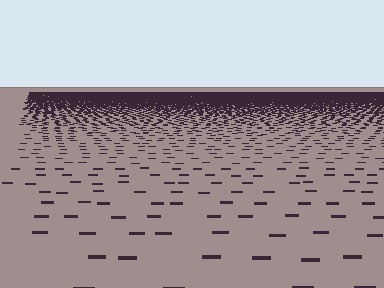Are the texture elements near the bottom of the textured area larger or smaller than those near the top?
Larger. Near the bottom, elements are closer to the viewer and appear at a bigger on-screen size.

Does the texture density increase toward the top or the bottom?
Density increases toward the top.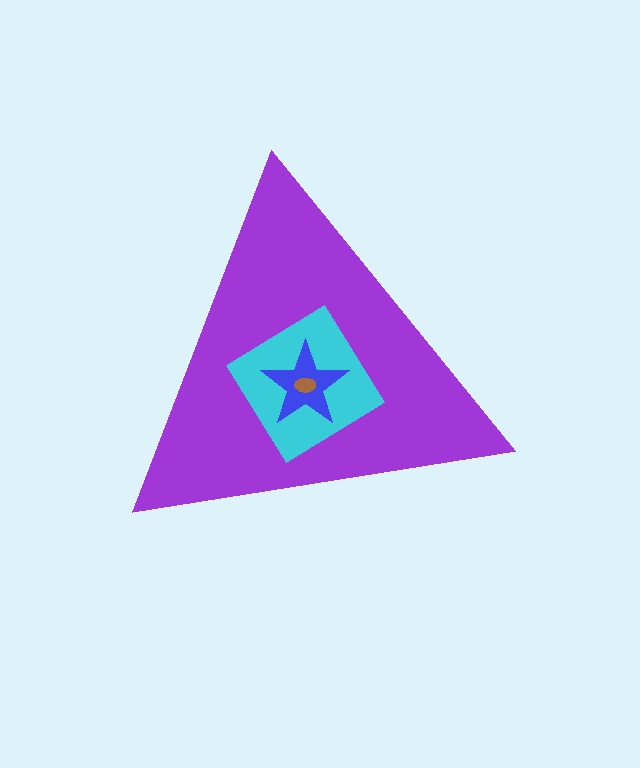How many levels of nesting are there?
4.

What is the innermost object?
The brown ellipse.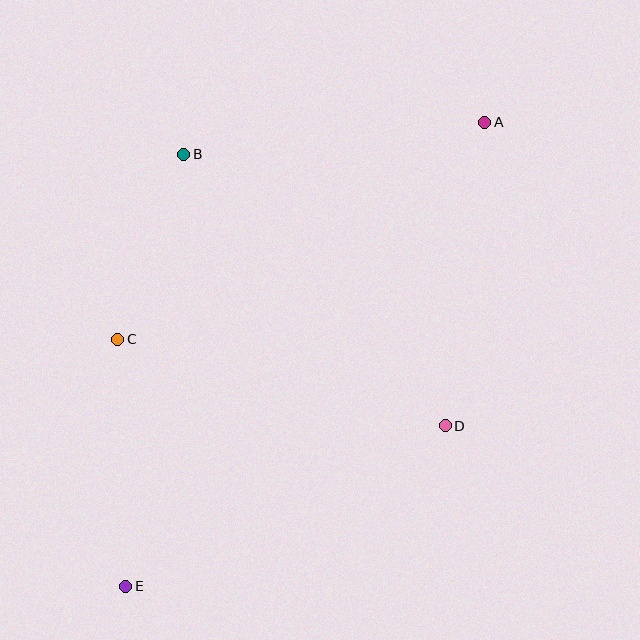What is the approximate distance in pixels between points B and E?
The distance between B and E is approximately 435 pixels.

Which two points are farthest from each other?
Points A and E are farthest from each other.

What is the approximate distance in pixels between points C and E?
The distance between C and E is approximately 247 pixels.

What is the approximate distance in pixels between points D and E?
The distance between D and E is approximately 357 pixels.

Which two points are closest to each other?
Points B and C are closest to each other.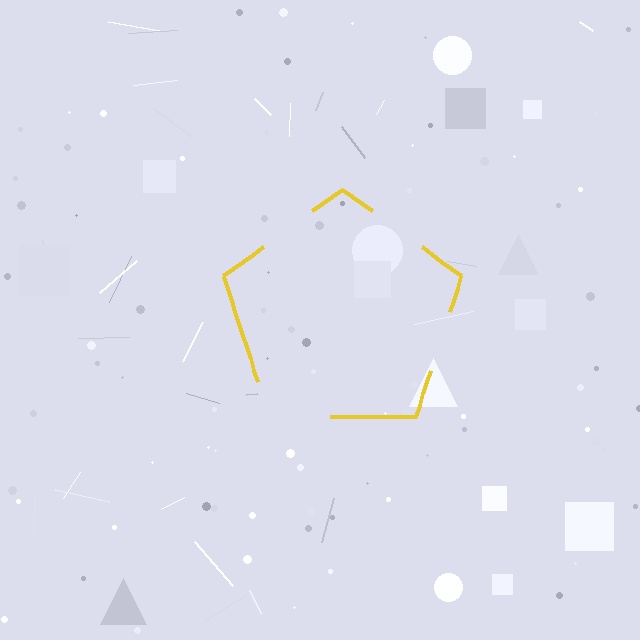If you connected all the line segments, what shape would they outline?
They would outline a pentagon.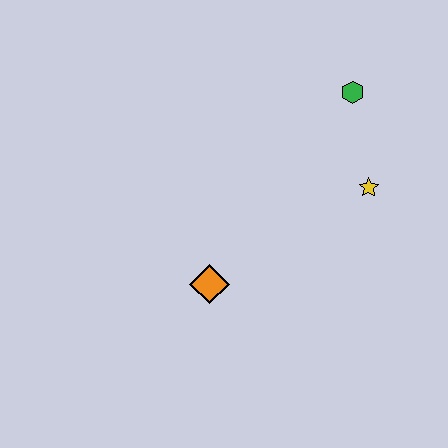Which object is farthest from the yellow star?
The orange diamond is farthest from the yellow star.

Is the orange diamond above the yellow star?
No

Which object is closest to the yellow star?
The green hexagon is closest to the yellow star.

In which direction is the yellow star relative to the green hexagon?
The yellow star is below the green hexagon.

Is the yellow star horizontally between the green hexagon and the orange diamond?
No